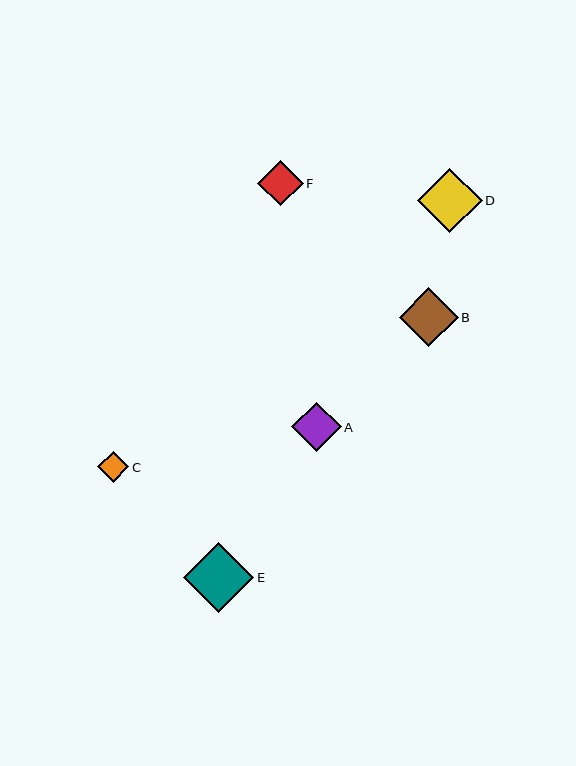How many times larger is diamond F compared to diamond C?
Diamond F is approximately 1.4 times the size of diamond C.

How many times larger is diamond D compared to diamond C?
Diamond D is approximately 2.1 times the size of diamond C.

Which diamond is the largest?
Diamond E is the largest with a size of approximately 70 pixels.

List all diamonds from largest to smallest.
From largest to smallest: E, D, B, A, F, C.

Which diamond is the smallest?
Diamond C is the smallest with a size of approximately 31 pixels.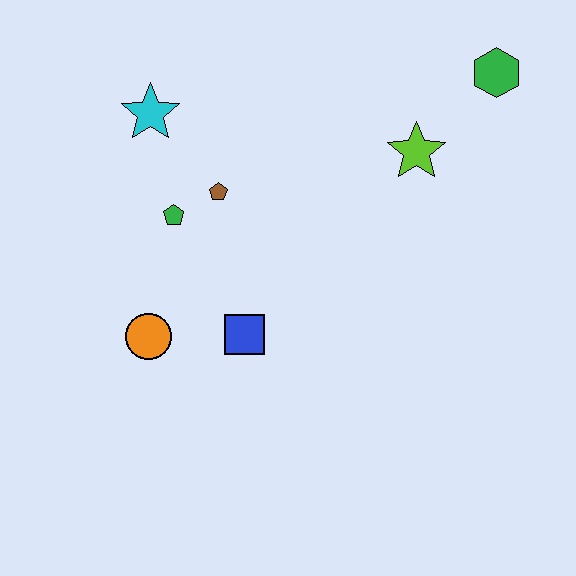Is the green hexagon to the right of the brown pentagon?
Yes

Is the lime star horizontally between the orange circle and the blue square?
No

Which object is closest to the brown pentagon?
The green pentagon is closest to the brown pentagon.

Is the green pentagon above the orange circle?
Yes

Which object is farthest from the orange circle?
The green hexagon is farthest from the orange circle.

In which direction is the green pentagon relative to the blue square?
The green pentagon is above the blue square.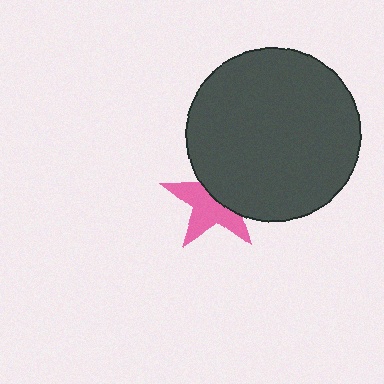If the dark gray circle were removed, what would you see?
You would see the complete pink star.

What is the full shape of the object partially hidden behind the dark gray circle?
The partially hidden object is a pink star.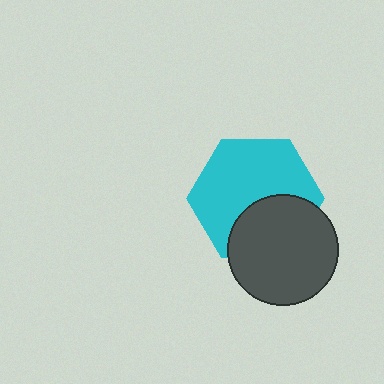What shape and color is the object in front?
The object in front is a dark gray circle.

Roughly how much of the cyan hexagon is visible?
About half of it is visible (roughly 65%).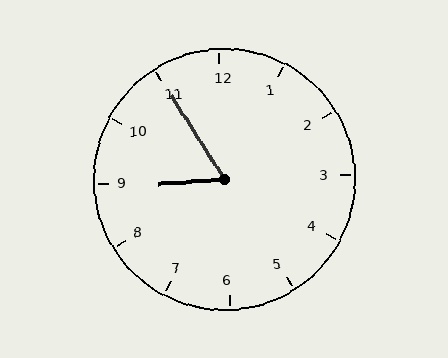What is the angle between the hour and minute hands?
Approximately 62 degrees.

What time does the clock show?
8:55.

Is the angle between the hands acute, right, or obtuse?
It is acute.